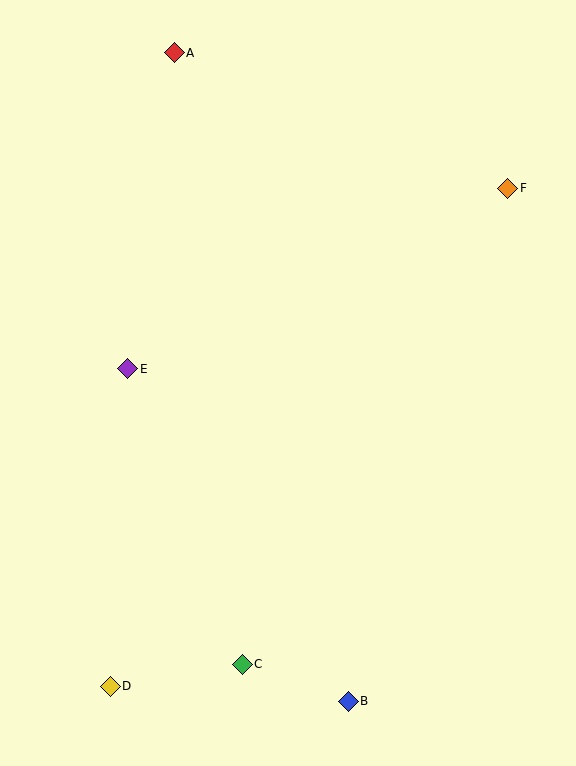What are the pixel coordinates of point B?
Point B is at (348, 701).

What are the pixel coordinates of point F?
Point F is at (508, 188).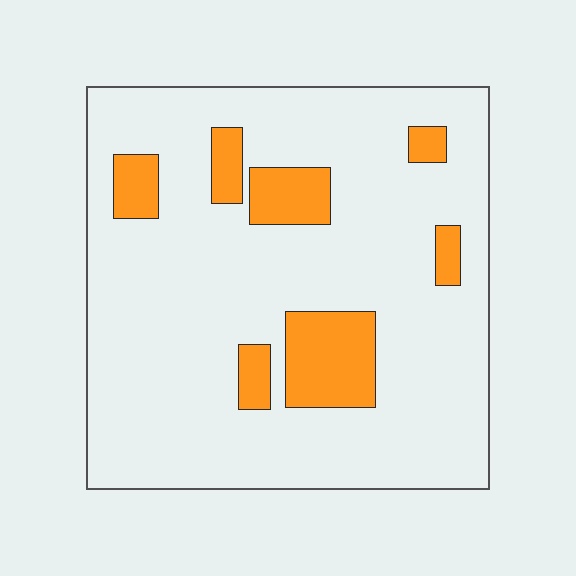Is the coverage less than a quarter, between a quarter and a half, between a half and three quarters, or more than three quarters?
Less than a quarter.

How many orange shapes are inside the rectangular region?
7.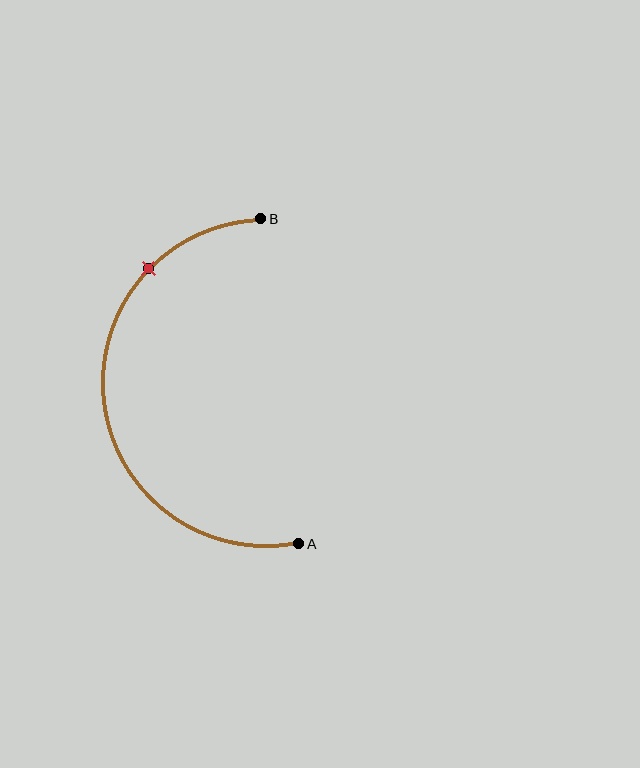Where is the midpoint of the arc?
The arc midpoint is the point on the curve farthest from the straight line joining A and B. It sits to the left of that line.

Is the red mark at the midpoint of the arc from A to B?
No. The red mark lies on the arc but is closer to endpoint B. The arc midpoint would be at the point on the curve equidistant along the arc from both A and B.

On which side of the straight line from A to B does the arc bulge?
The arc bulges to the left of the straight line connecting A and B.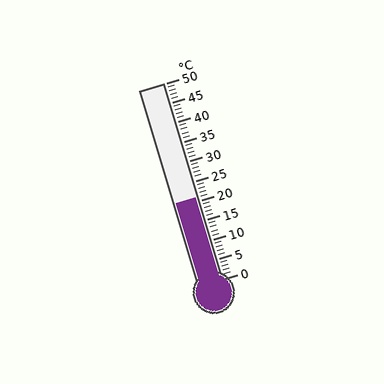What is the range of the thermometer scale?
The thermometer scale ranges from 0°C to 50°C.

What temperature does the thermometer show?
The thermometer shows approximately 21°C.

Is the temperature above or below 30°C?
The temperature is below 30°C.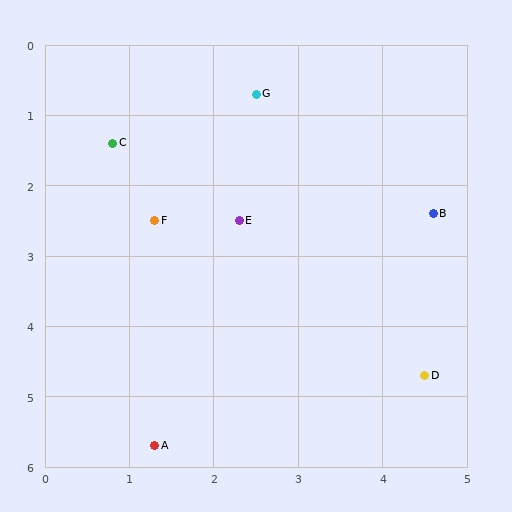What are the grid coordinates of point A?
Point A is at approximately (1.3, 5.7).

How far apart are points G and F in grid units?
Points G and F are about 2.2 grid units apart.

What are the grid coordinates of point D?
Point D is at approximately (4.5, 4.7).